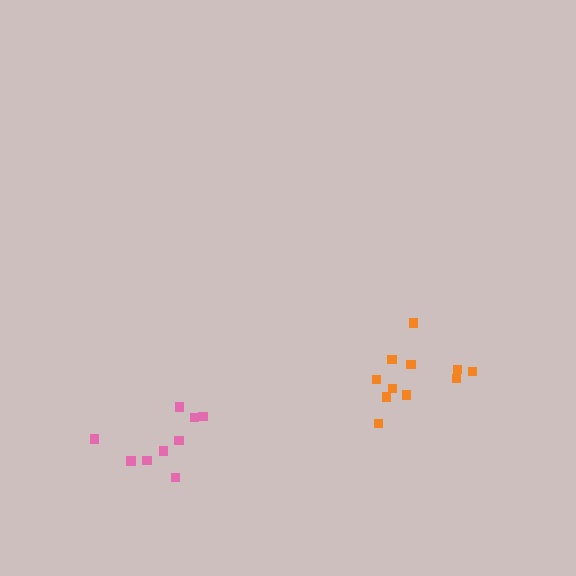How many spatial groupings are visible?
There are 2 spatial groupings.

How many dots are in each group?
Group 1: 11 dots, Group 2: 9 dots (20 total).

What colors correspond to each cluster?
The clusters are colored: orange, pink.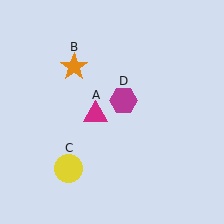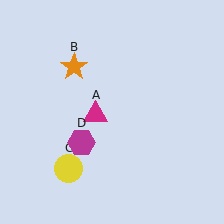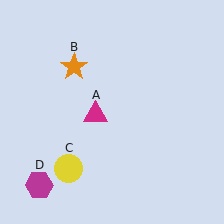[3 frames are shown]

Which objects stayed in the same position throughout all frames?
Magenta triangle (object A) and orange star (object B) and yellow circle (object C) remained stationary.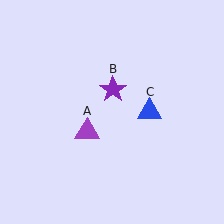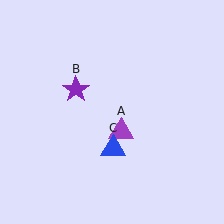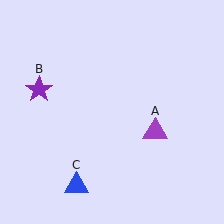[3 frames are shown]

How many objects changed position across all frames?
3 objects changed position: purple triangle (object A), purple star (object B), blue triangle (object C).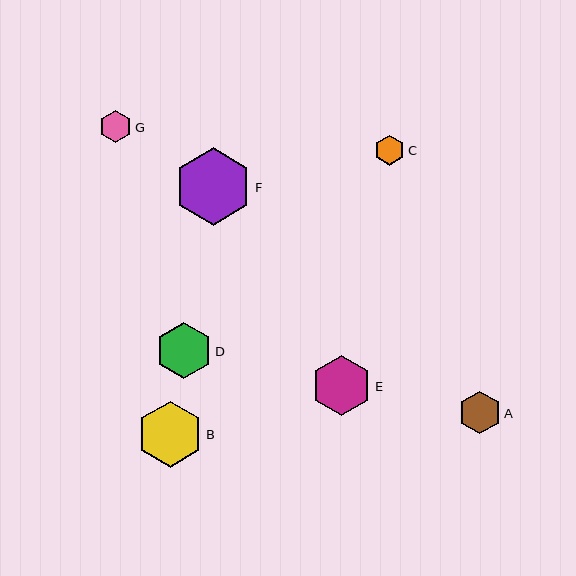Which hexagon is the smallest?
Hexagon C is the smallest with a size of approximately 30 pixels.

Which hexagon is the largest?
Hexagon F is the largest with a size of approximately 77 pixels.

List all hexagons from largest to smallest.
From largest to smallest: F, B, E, D, A, G, C.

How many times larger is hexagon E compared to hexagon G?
Hexagon E is approximately 1.9 times the size of hexagon G.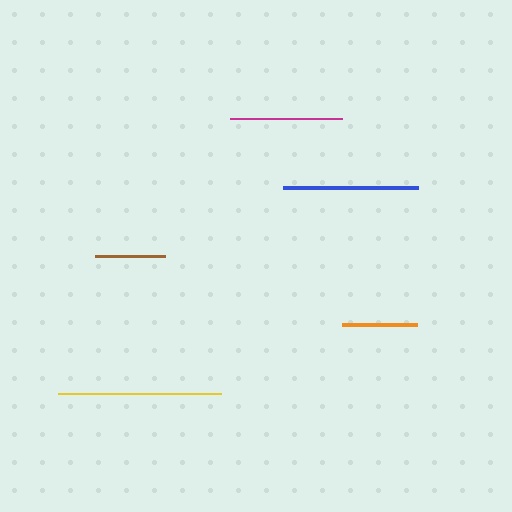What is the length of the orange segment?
The orange segment is approximately 75 pixels long.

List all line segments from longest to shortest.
From longest to shortest: yellow, blue, magenta, orange, brown.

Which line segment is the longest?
The yellow line is the longest at approximately 163 pixels.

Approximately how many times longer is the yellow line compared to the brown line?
The yellow line is approximately 2.3 times the length of the brown line.